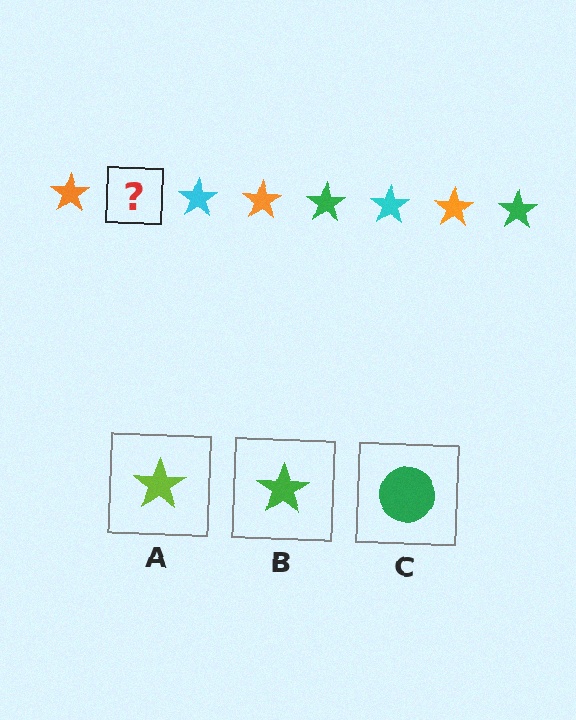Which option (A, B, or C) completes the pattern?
B.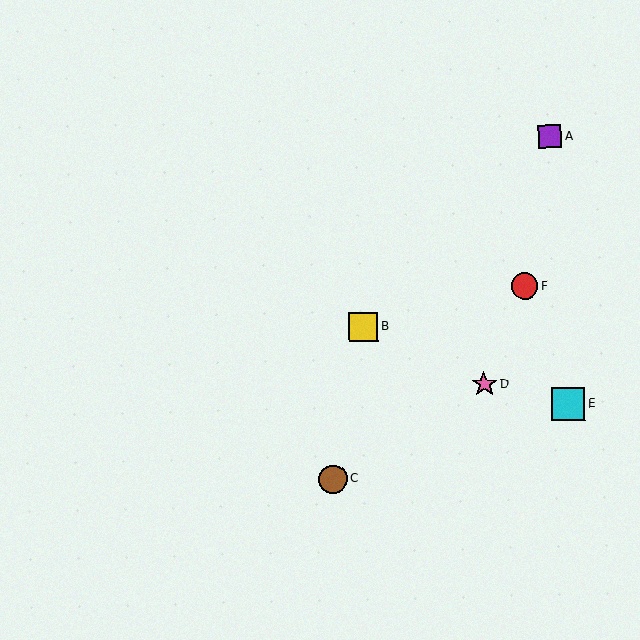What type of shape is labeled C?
Shape C is a brown circle.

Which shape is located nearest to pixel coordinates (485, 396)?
The pink star (labeled D) at (484, 384) is nearest to that location.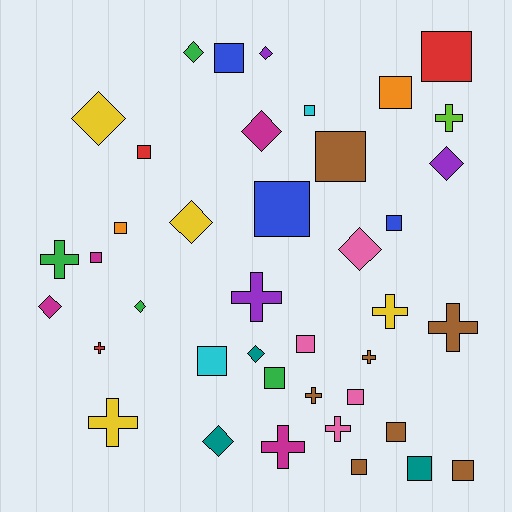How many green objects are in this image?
There are 4 green objects.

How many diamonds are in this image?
There are 11 diamonds.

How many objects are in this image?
There are 40 objects.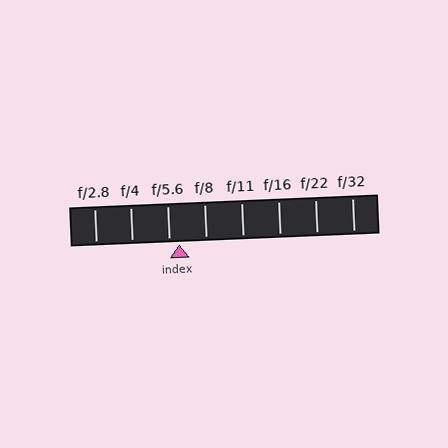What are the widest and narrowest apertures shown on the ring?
The widest aperture shown is f/2.8 and the narrowest is f/32.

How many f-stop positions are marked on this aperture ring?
There are 8 f-stop positions marked.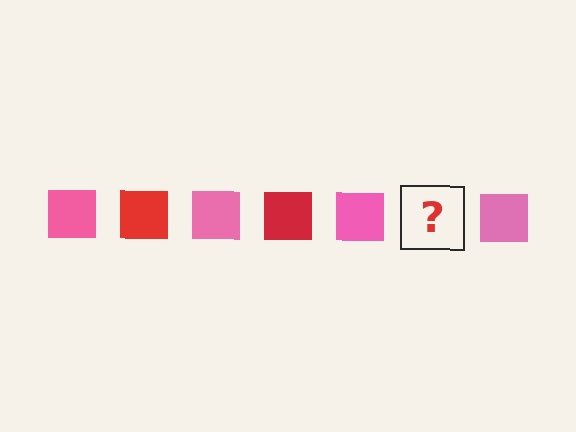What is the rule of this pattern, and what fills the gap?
The rule is that the pattern cycles through pink, red squares. The gap should be filled with a red square.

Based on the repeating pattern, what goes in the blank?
The blank should be a red square.